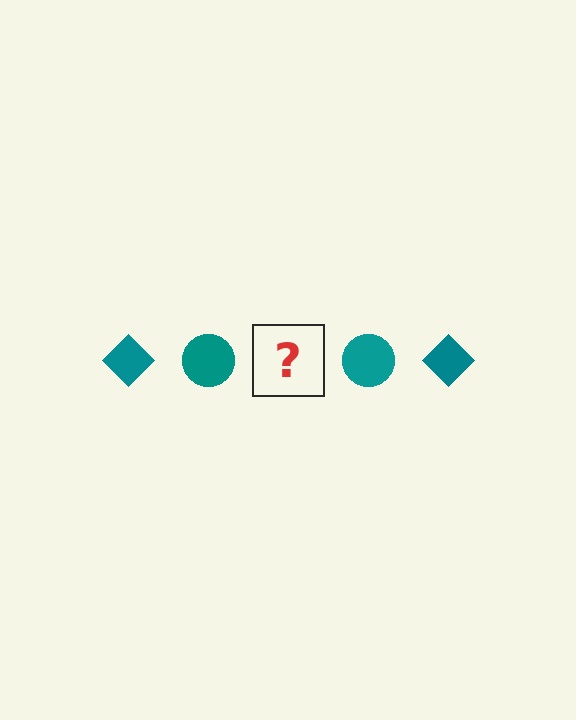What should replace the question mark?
The question mark should be replaced with a teal diamond.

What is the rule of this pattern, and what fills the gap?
The rule is that the pattern cycles through diamond, circle shapes in teal. The gap should be filled with a teal diamond.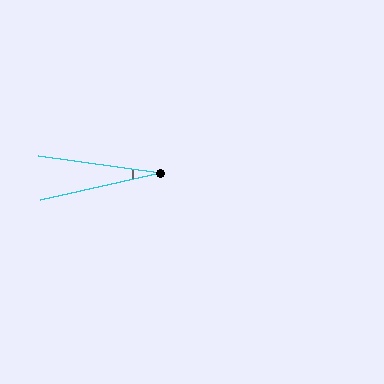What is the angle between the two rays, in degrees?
Approximately 20 degrees.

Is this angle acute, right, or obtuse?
It is acute.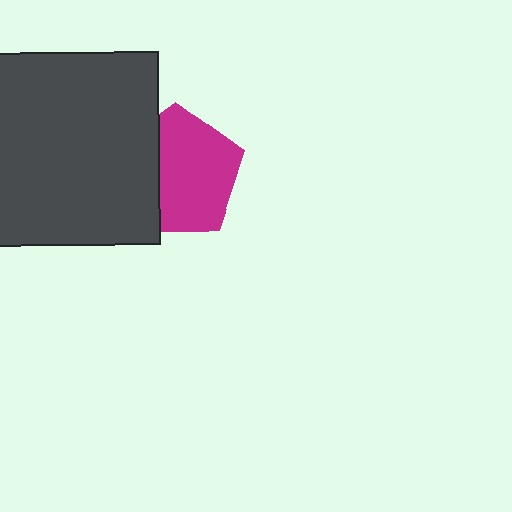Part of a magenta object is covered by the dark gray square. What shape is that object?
It is a pentagon.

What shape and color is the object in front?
The object in front is a dark gray square.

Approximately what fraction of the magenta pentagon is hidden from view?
Roughly 33% of the magenta pentagon is hidden behind the dark gray square.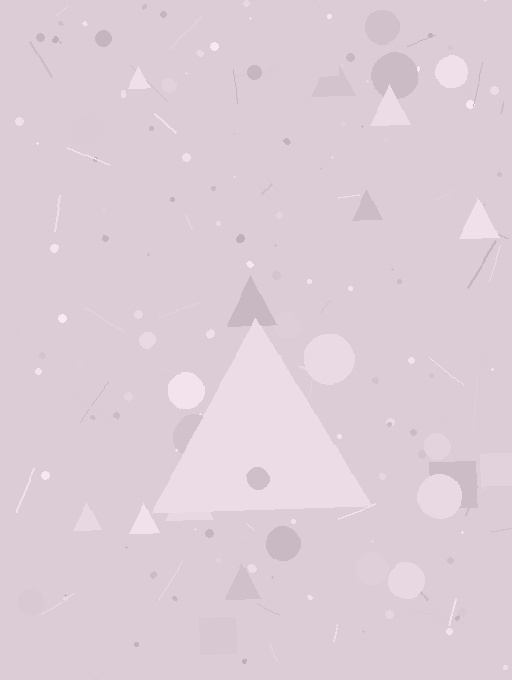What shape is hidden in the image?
A triangle is hidden in the image.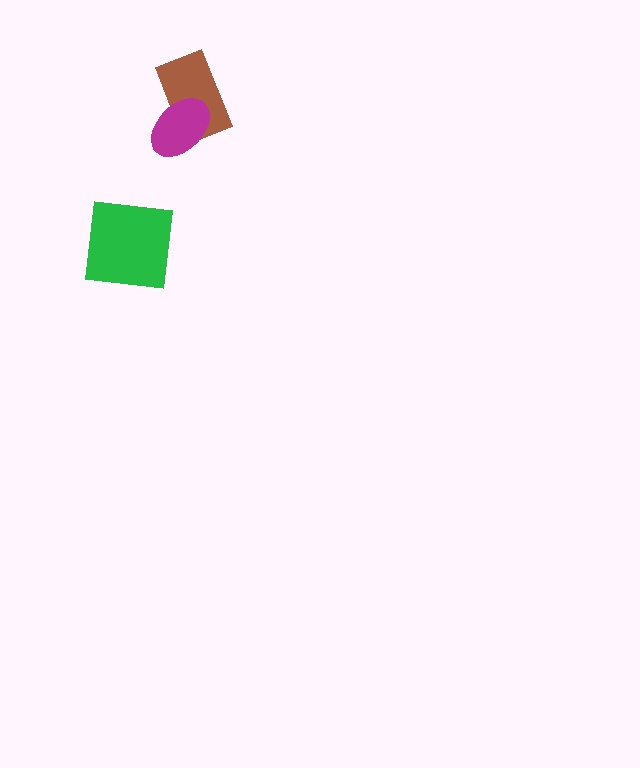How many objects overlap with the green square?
0 objects overlap with the green square.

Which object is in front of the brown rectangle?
The magenta ellipse is in front of the brown rectangle.